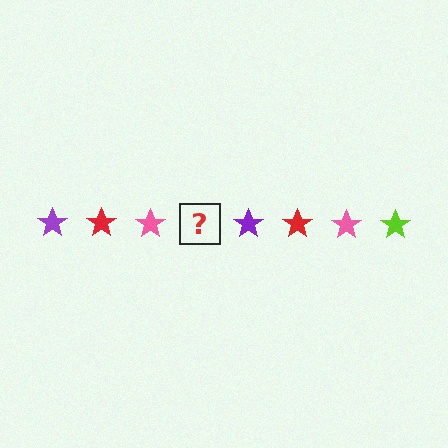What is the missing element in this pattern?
The missing element is a lime star.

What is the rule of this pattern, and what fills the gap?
The rule is that the pattern cycles through purple, red, pink, lime stars. The gap should be filled with a lime star.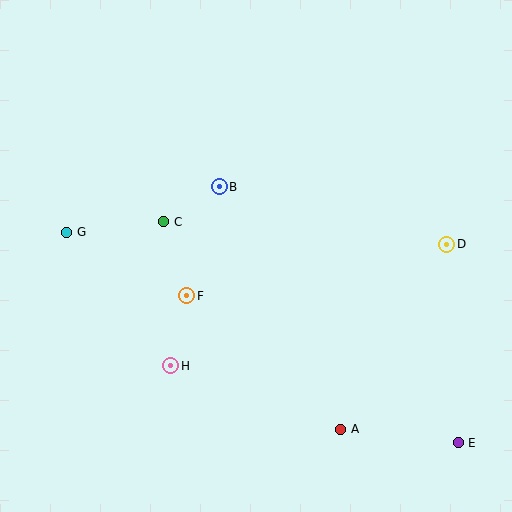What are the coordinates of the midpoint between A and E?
The midpoint between A and E is at (399, 436).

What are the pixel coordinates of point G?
Point G is at (67, 232).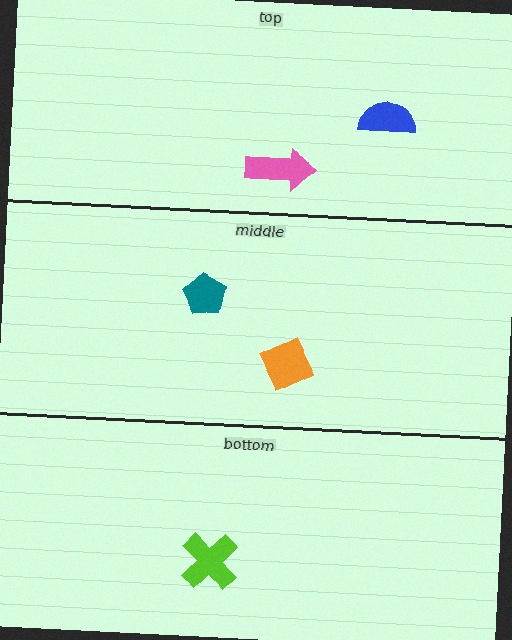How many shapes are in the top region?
2.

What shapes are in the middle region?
The orange diamond, the teal pentagon.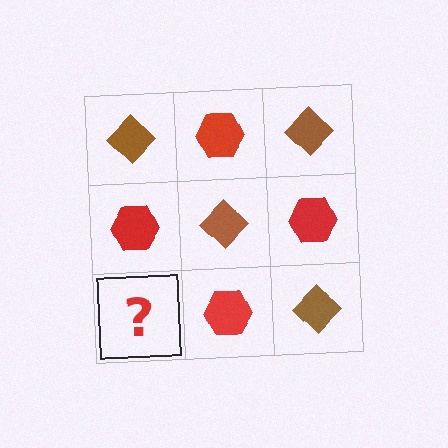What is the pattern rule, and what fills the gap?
The rule is that it alternates brown diamond and red hexagon in a checkerboard pattern. The gap should be filled with a brown diamond.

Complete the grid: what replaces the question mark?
The question mark should be replaced with a brown diamond.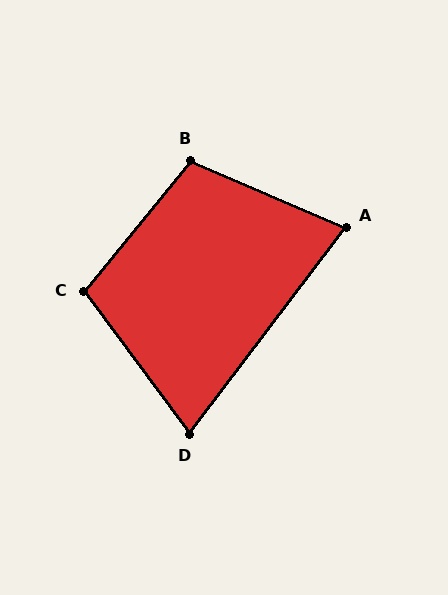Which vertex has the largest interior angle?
B, at approximately 106 degrees.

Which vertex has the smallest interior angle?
D, at approximately 74 degrees.